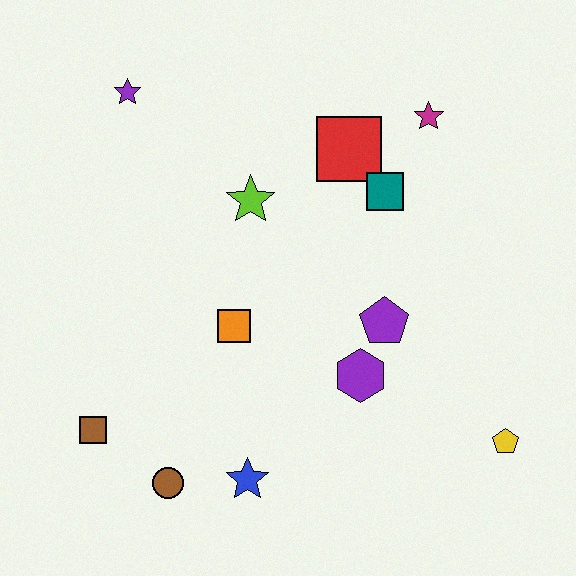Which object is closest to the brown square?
The brown circle is closest to the brown square.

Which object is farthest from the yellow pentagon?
The purple star is farthest from the yellow pentagon.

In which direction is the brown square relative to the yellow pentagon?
The brown square is to the left of the yellow pentagon.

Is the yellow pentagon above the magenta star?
No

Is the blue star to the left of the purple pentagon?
Yes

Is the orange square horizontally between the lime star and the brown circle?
Yes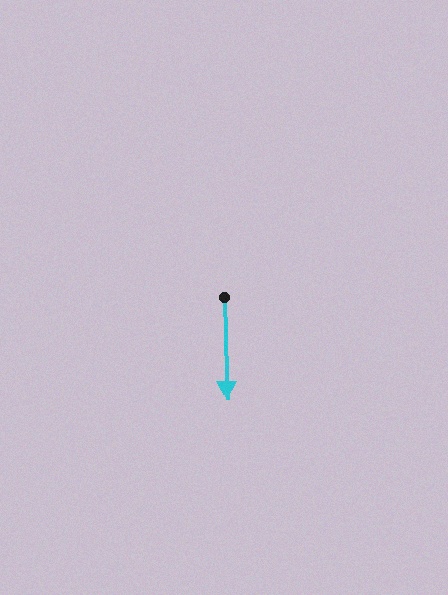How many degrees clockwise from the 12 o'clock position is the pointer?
Approximately 180 degrees.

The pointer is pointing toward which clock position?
Roughly 6 o'clock.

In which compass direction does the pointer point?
South.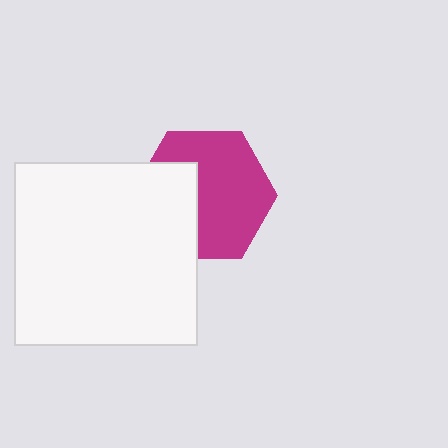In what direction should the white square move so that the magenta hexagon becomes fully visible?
The white square should move left. That is the shortest direction to clear the overlap and leave the magenta hexagon fully visible.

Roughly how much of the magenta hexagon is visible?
About half of it is visible (roughly 64%).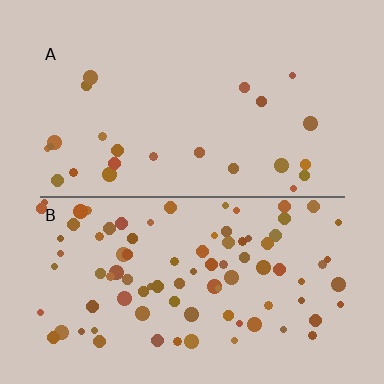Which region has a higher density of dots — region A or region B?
B (the bottom).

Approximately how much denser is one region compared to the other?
Approximately 3.7× — region B over region A.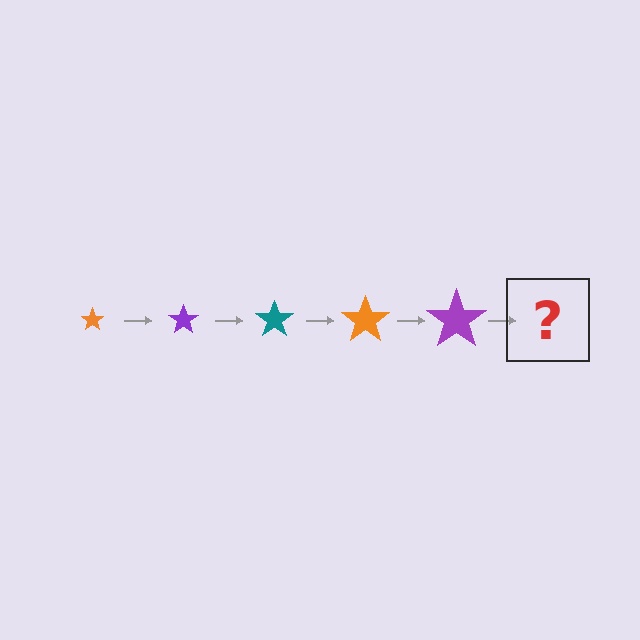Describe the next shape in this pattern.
It should be a teal star, larger than the previous one.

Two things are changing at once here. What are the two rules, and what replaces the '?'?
The two rules are that the star grows larger each step and the color cycles through orange, purple, and teal. The '?' should be a teal star, larger than the previous one.